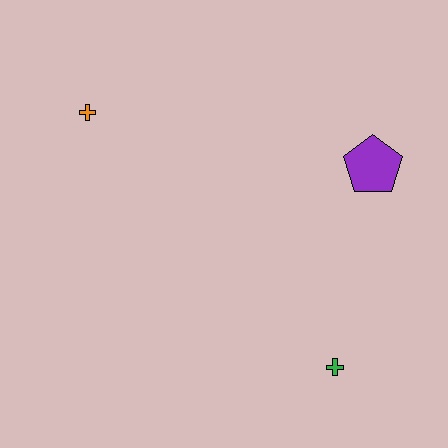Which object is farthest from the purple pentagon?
The orange cross is farthest from the purple pentagon.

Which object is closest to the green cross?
The purple pentagon is closest to the green cross.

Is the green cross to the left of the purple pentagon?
Yes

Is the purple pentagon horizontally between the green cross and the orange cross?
No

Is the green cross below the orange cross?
Yes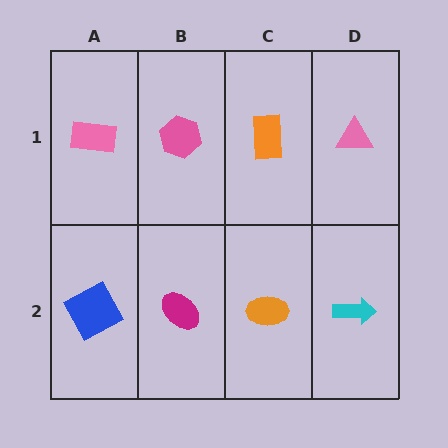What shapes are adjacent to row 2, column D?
A pink triangle (row 1, column D), an orange ellipse (row 2, column C).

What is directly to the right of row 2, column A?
A magenta ellipse.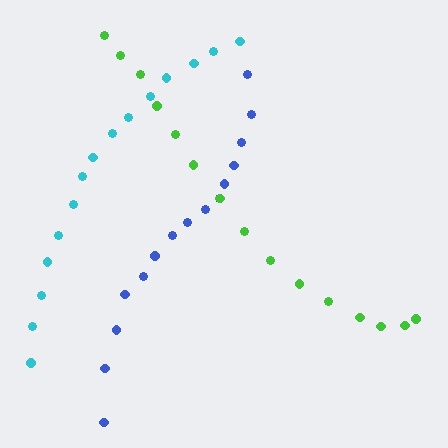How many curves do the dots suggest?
There are 3 distinct paths.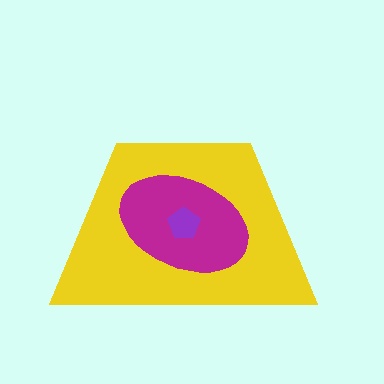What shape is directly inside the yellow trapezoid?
The magenta ellipse.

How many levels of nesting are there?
3.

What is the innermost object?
The purple pentagon.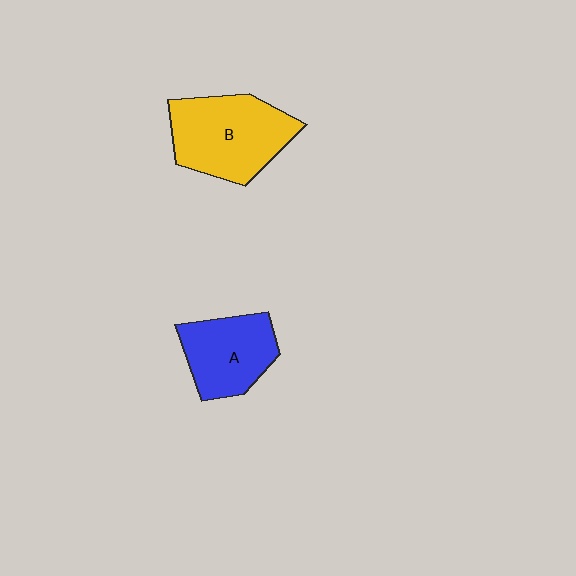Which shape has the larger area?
Shape B (yellow).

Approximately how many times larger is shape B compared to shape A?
Approximately 1.3 times.